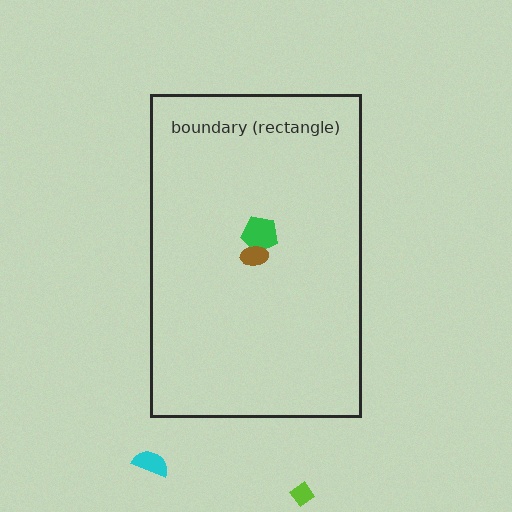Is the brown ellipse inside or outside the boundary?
Inside.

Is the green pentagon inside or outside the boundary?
Inside.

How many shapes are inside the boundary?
2 inside, 2 outside.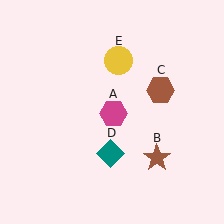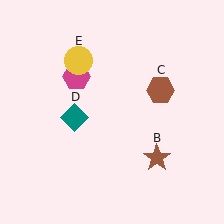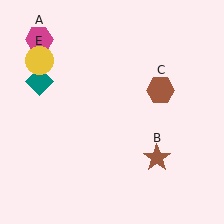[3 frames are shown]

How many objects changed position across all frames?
3 objects changed position: magenta hexagon (object A), teal diamond (object D), yellow circle (object E).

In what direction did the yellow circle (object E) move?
The yellow circle (object E) moved left.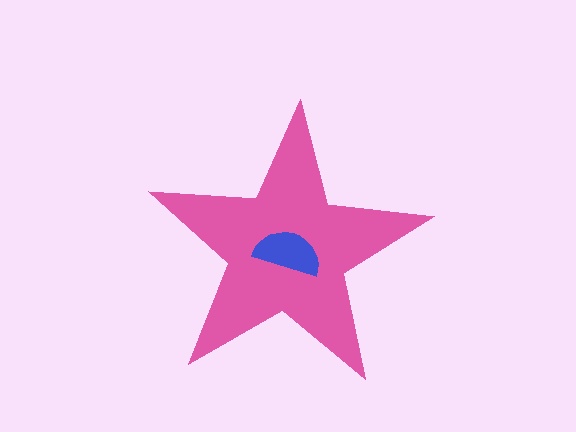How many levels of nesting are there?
2.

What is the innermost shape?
The blue semicircle.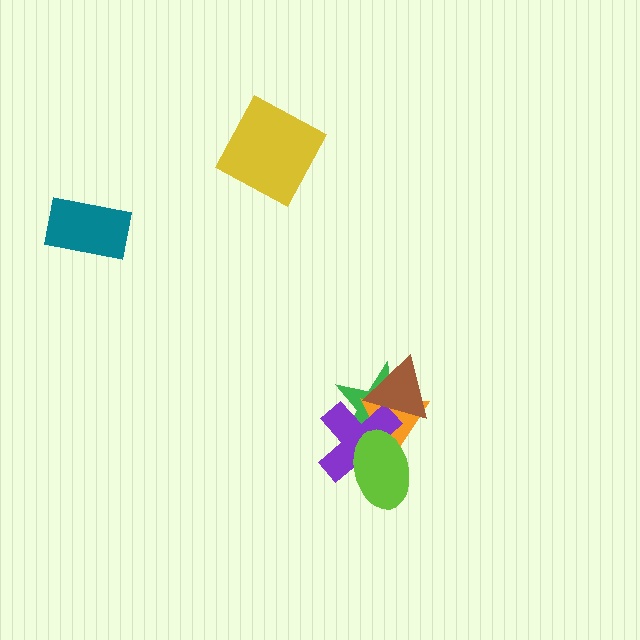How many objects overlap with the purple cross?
4 objects overlap with the purple cross.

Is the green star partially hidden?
Yes, it is partially covered by another shape.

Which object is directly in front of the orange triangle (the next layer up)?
The purple cross is directly in front of the orange triangle.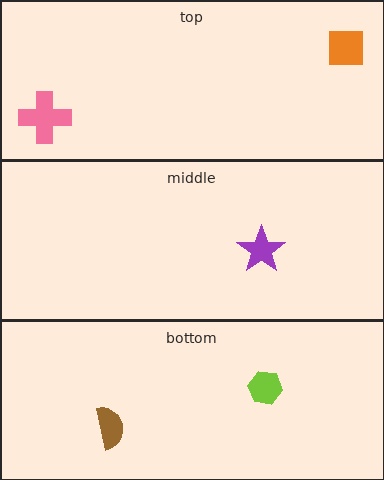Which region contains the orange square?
The top region.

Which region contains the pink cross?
The top region.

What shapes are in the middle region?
The purple star.